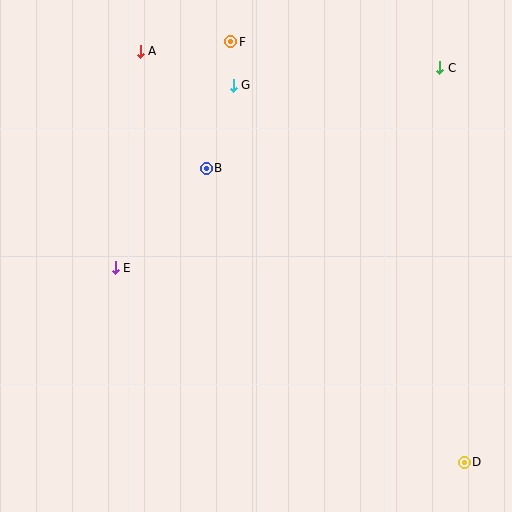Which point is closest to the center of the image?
Point B at (206, 168) is closest to the center.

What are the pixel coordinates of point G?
Point G is at (233, 85).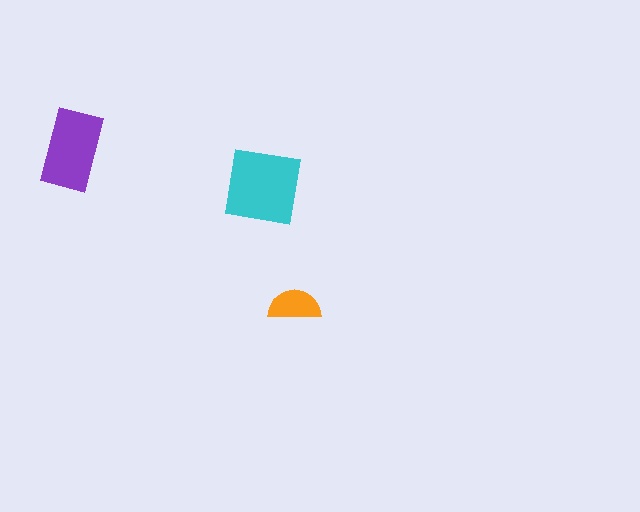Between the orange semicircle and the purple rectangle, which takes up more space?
The purple rectangle.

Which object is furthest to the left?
The purple rectangle is leftmost.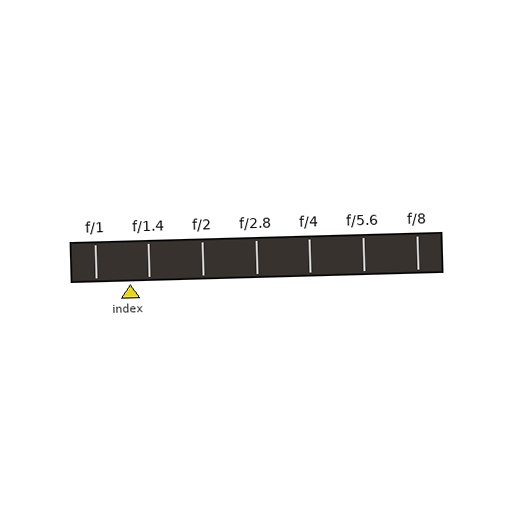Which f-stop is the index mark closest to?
The index mark is closest to f/1.4.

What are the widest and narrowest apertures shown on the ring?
The widest aperture shown is f/1 and the narrowest is f/8.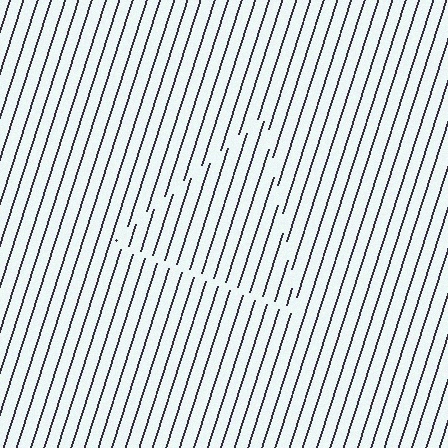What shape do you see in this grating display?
An illusory triangle. The interior of the shape contains the same grating, shifted by half a period — the contour is defined by the phase discontinuity where line-ends from the inner and outer gratings abut.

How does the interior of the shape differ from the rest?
The interior of the shape contains the same grating, shifted by half a period — the contour is defined by the phase discontinuity where line-ends from the inner and outer gratings abut.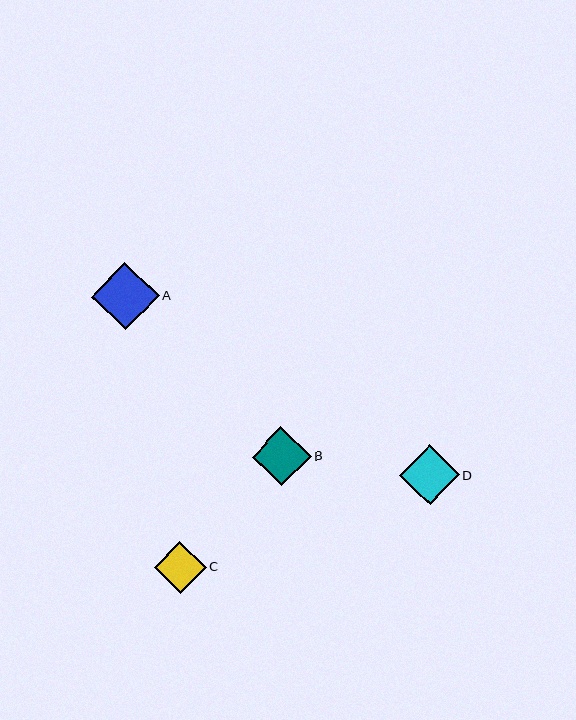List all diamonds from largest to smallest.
From largest to smallest: A, D, B, C.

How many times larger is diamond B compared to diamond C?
Diamond B is approximately 1.1 times the size of diamond C.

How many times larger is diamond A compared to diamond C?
Diamond A is approximately 1.3 times the size of diamond C.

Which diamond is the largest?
Diamond A is the largest with a size of approximately 67 pixels.